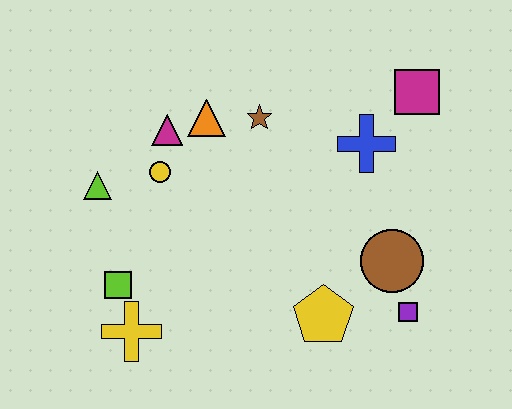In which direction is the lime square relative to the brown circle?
The lime square is to the left of the brown circle.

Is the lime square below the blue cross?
Yes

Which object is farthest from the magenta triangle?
The purple square is farthest from the magenta triangle.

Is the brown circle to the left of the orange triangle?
No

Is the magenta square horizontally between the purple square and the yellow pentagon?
No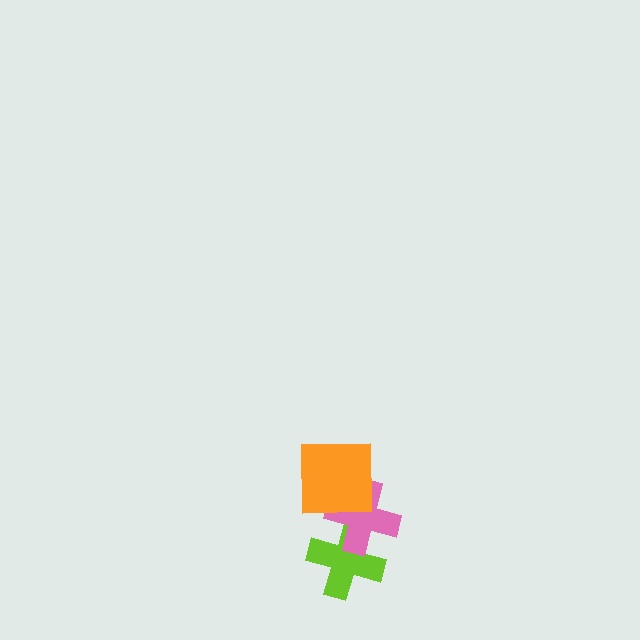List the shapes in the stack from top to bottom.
From top to bottom: the orange square, the pink cross, the lime cross.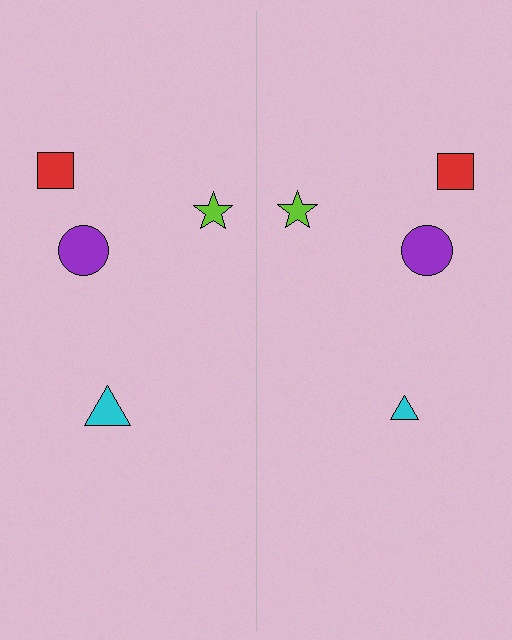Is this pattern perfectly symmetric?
No, the pattern is not perfectly symmetric. The cyan triangle on the right side has a different size than its mirror counterpart.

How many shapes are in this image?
There are 8 shapes in this image.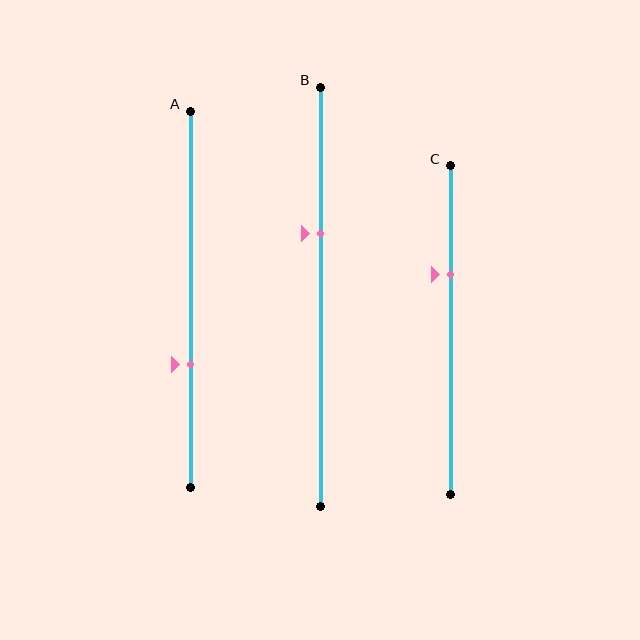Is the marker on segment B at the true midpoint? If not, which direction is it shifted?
No, the marker on segment B is shifted upward by about 15% of the segment length.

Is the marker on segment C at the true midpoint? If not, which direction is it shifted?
No, the marker on segment C is shifted upward by about 17% of the segment length.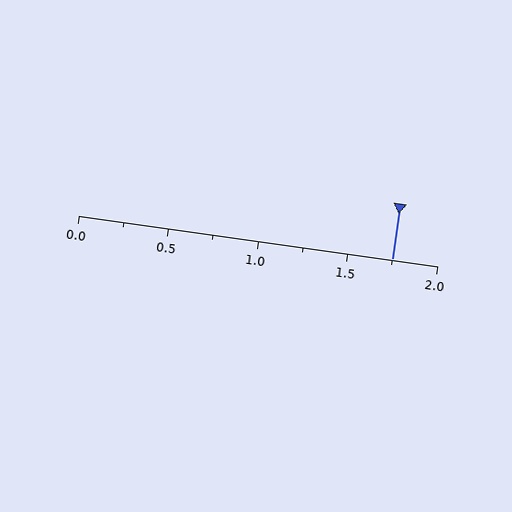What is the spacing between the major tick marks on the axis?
The major ticks are spaced 0.5 apart.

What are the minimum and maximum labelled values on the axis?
The axis runs from 0.0 to 2.0.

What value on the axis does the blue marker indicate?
The marker indicates approximately 1.75.